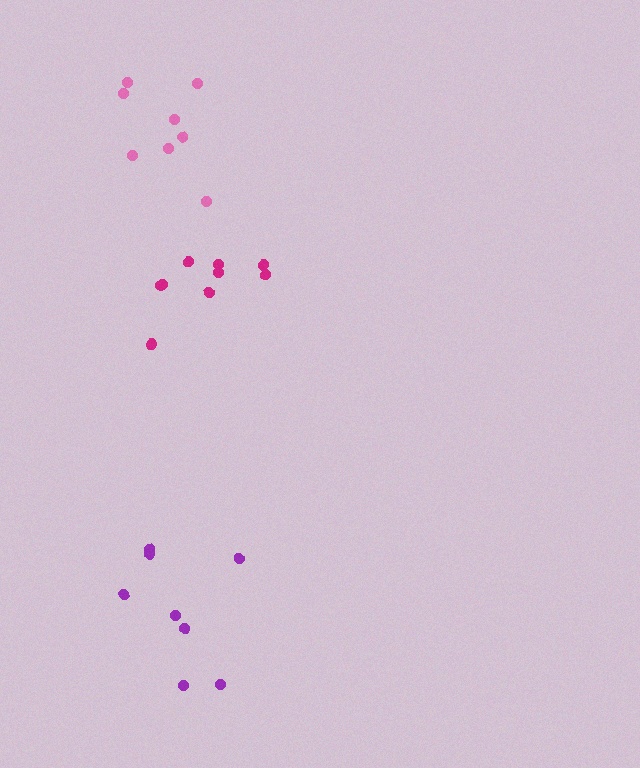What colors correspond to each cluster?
The clusters are colored: pink, purple, magenta.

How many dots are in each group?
Group 1: 8 dots, Group 2: 8 dots, Group 3: 9 dots (25 total).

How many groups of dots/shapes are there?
There are 3 groups.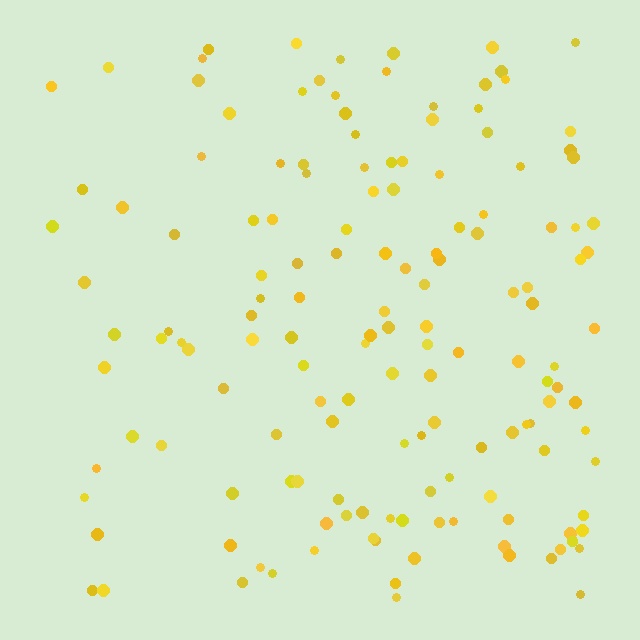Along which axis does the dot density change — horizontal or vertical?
Horizontal.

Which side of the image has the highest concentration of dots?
The right.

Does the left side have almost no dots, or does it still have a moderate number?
Still a moderate number, just noticeably fewer than the right.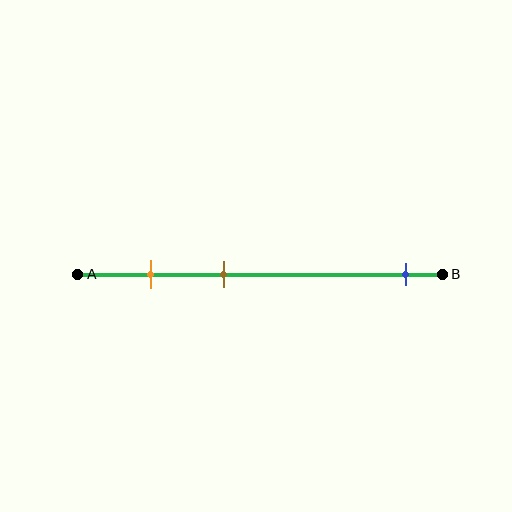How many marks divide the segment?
There are 3 marks dividing the segment.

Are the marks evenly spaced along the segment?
No, the marks are not evenly spaced.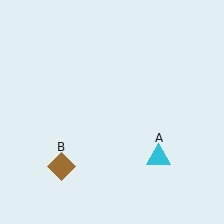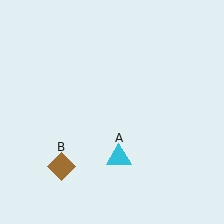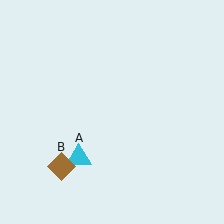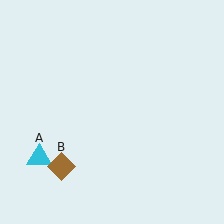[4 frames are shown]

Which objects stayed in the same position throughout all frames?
Brown diamond (object B) remained stationary.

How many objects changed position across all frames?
1 object changed position: cyan triangle (object A).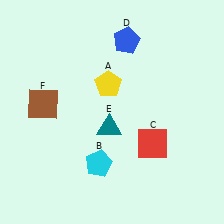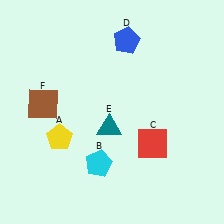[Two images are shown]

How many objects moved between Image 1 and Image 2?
1 object moved between the two images.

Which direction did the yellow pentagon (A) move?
The yellow pentagon (A) moved down.